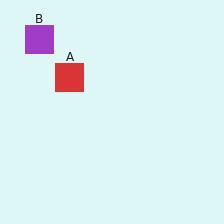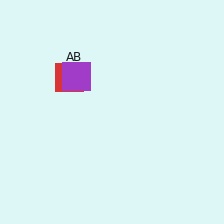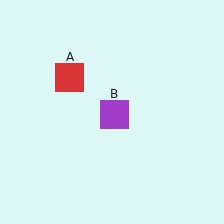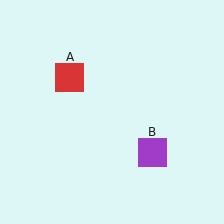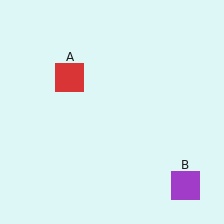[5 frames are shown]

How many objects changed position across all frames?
1 object changed position: purple square (object B).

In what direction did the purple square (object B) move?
The purple square (object B) moved down and to the right.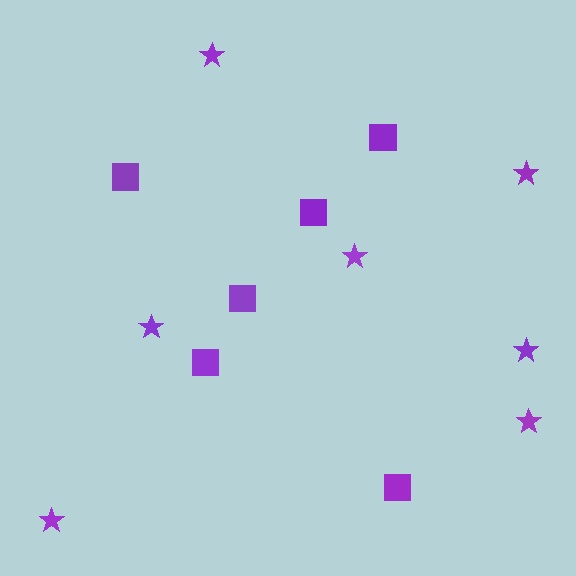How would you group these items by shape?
There are 2 groups: one group of stars (7) and one group of squares (6).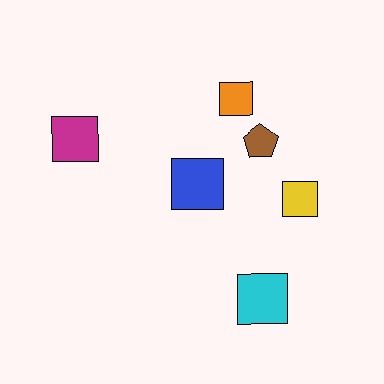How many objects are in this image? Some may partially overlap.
There are 6 objects.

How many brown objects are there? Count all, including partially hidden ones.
There is 1 brown object.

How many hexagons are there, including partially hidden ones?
There are no hexagons.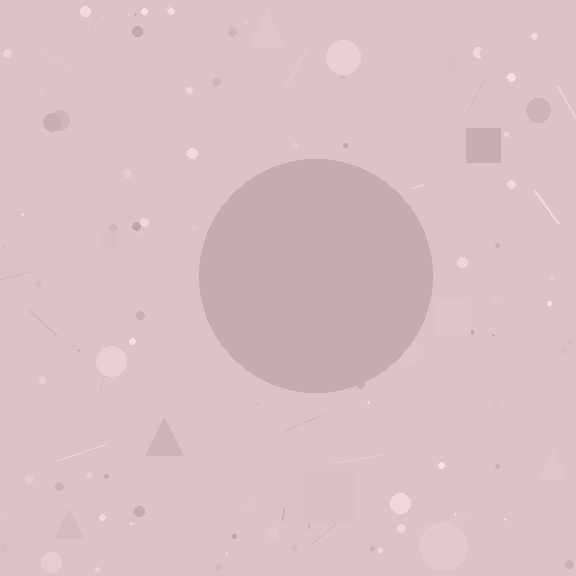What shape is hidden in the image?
A circle is hidden in the image.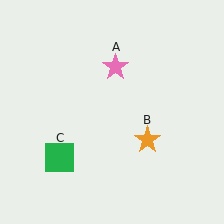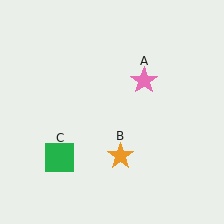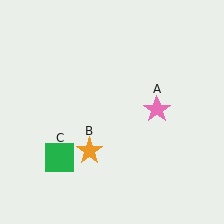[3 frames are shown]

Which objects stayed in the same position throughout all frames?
Green square (object C) remained stationary.